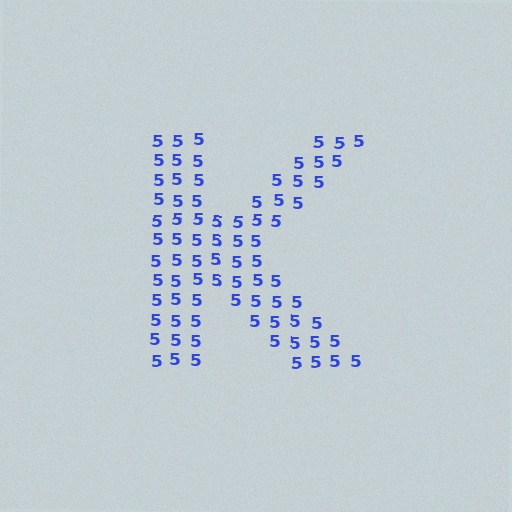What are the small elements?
The small elements are digit 5's.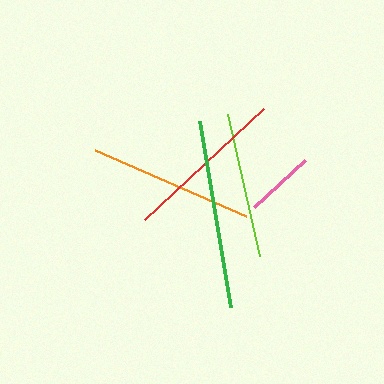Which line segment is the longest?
The green line is the longest at approximately 189 pixels.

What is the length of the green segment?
The green segment is approximately 189 pixels long.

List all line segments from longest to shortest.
From longest to shortest: green, orange, red, lime, pink.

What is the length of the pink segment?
The pink segment is approximately 69 pixels long.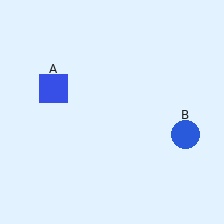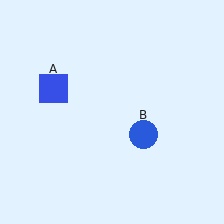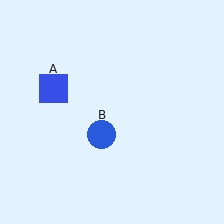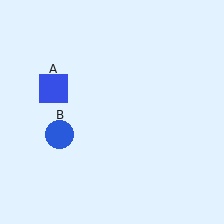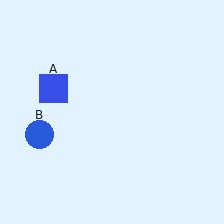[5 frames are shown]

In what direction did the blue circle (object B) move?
The blue circle (object B) moved left.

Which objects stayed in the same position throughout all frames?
Blue square (object A) remained stationary.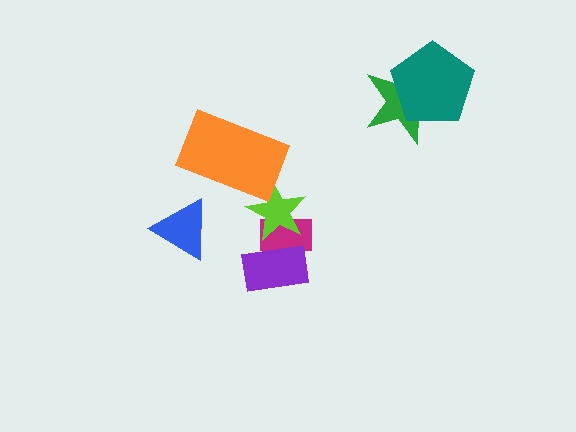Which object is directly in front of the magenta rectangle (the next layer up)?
The lime star is directly in front of the magenta rectangle.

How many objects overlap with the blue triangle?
0 objects overlap with the blue triangle.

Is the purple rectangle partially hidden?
No, no other shape covers it.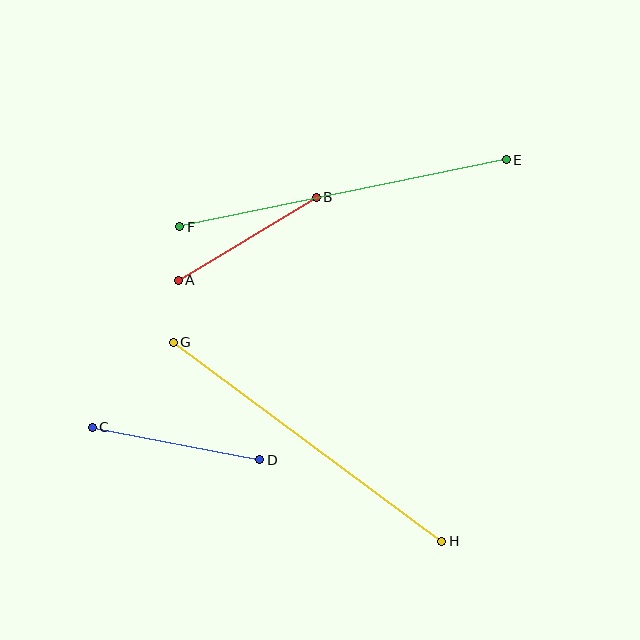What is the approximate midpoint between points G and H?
The midpoint is at approximately (308, 442) pixels.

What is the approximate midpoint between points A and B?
The midpoint is at approximately (247, 239) pixels.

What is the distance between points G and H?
The distance is approximately 334 pixels.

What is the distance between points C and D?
The distance is approximately 171 pixels.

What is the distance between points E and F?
The distance is approximately 333 pixels.